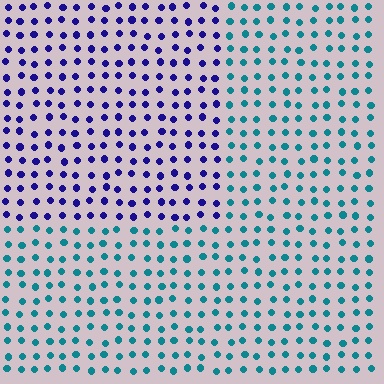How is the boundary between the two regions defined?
The boundary is defined purely by a slight shift in hue (about 62 degrees). Spacing, size, and orientation are identical on both sides.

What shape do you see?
I see a rectangle.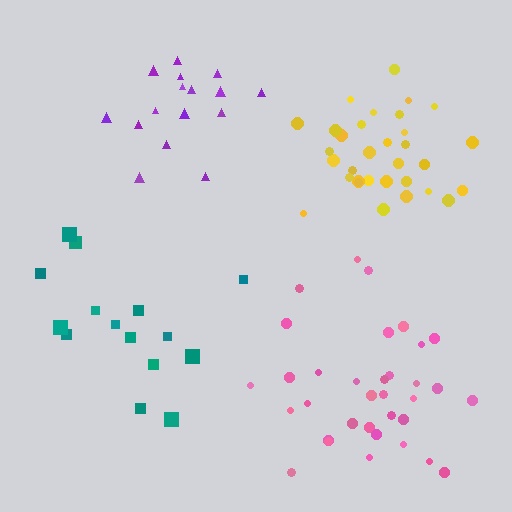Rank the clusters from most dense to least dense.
yellow, pink, purple, teal.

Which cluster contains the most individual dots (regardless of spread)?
Pink (34).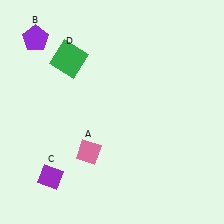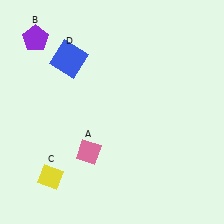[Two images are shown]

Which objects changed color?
C changed from purple to yellow. D changed from green to blue.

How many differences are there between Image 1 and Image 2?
There are 2 differences between the two images.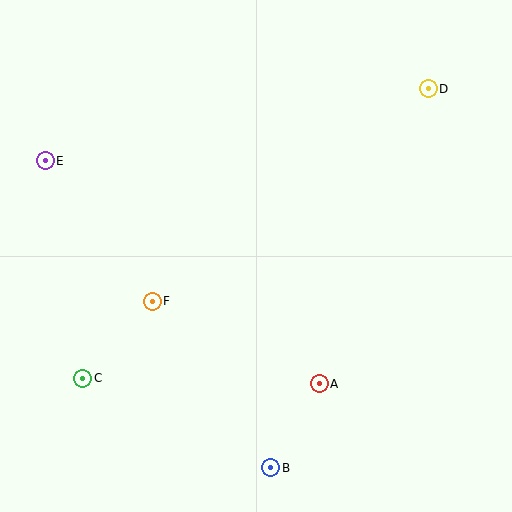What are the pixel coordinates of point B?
Point B is at (271, 468).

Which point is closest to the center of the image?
Point F at (152, 301) is closest to the center.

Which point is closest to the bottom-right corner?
Point A is closest to the bottom-right corner.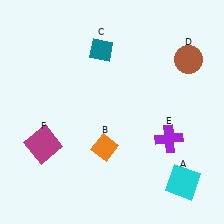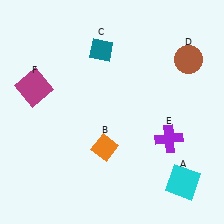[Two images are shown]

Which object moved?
The magenta square (F) moved up.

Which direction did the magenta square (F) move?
The magenta square (F) moved up.